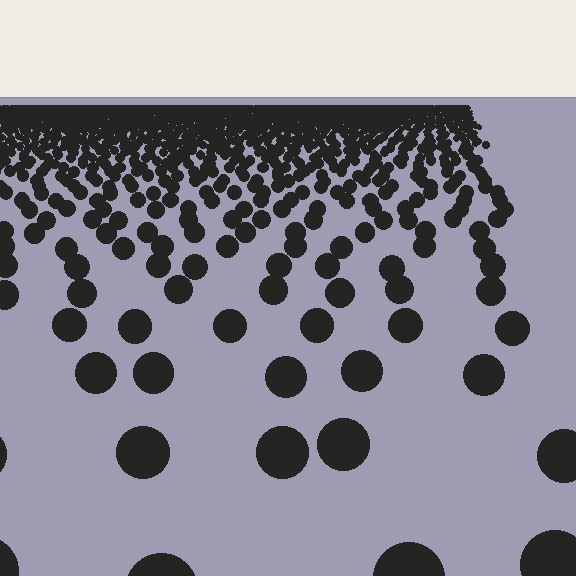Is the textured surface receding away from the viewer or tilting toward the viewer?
The surface is receding away from the viewer. Texture elements get smaller and denser toward the top.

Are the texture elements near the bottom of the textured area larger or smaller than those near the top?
Larger. Near the bottom, elements are closer to the viewer and appear at a bigger on-screen size.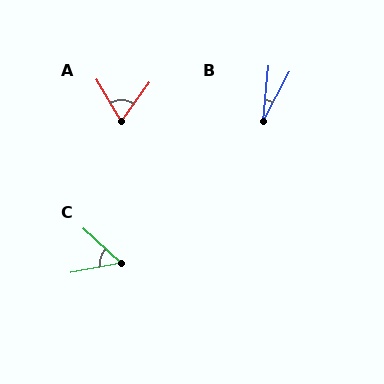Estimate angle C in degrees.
Approximately 53 degrees.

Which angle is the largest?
A, at approximately 66 degrees.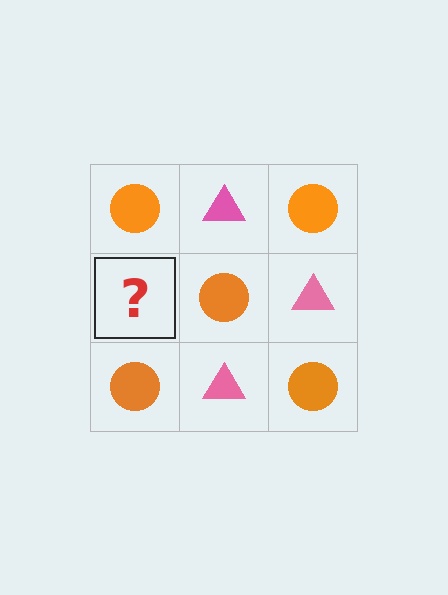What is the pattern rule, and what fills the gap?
The rule is that it alternates orange circle and pink triangle in a checkerboard pattern. The gap should be filled with a pink triangle.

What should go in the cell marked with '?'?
The missing cell should contain a pink triangle.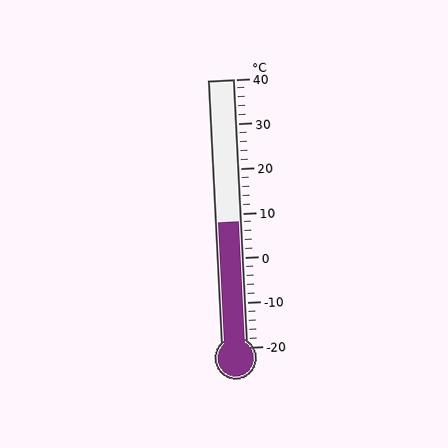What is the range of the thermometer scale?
The thermometer scale ranges from -20°C to 40°C.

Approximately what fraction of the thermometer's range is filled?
The thermometer is filled to approximately 45% of its range.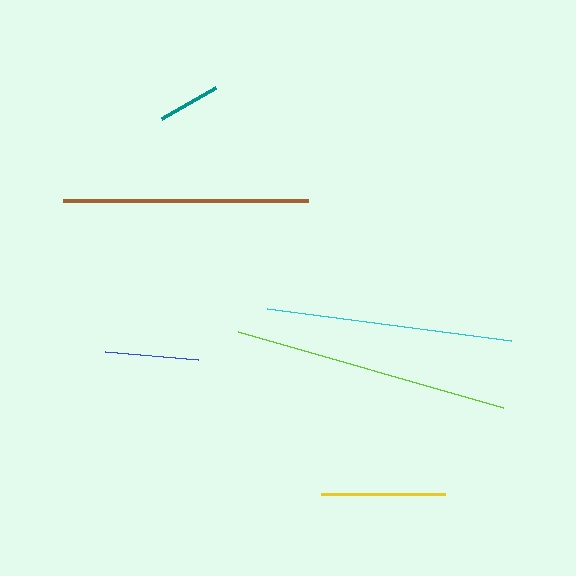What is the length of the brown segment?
The brown segment is approximately 245 pixels long.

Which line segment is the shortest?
The teal line is the shortest at approximately 62 pixels.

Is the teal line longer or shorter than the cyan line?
The cyan line is longer than the teal line.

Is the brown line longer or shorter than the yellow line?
The brown line is longer than the yellow line.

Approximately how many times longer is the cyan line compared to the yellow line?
The cyan line is approximately 2.0 times the length of the yellow line.